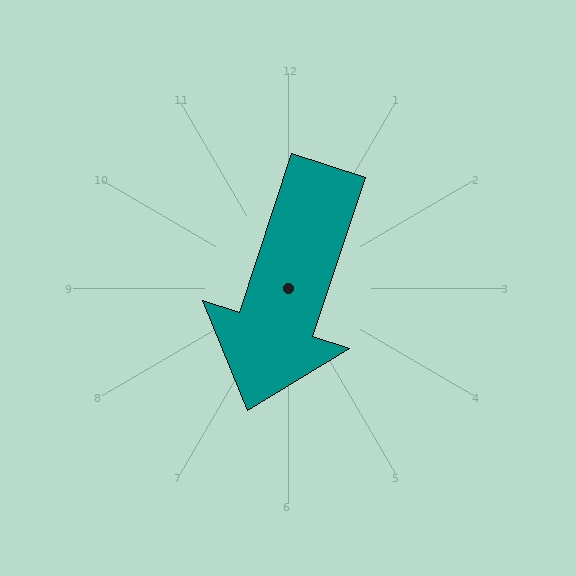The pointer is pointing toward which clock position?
Roughly 7 o'clock.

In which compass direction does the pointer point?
South.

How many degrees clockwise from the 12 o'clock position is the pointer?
Approximately 198 degrees.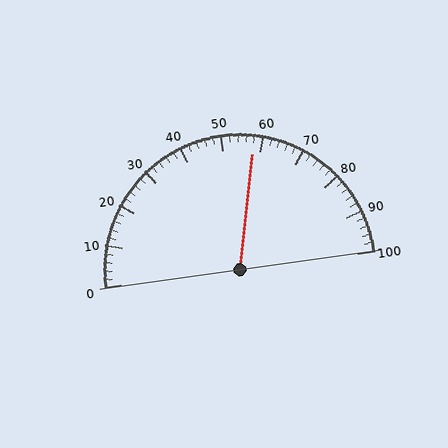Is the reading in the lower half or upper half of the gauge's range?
The reading is in the upper half of the range (0 to 100).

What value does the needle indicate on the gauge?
The needle indicates approximately 58.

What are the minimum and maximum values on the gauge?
The gauge ranges from 0 to 100.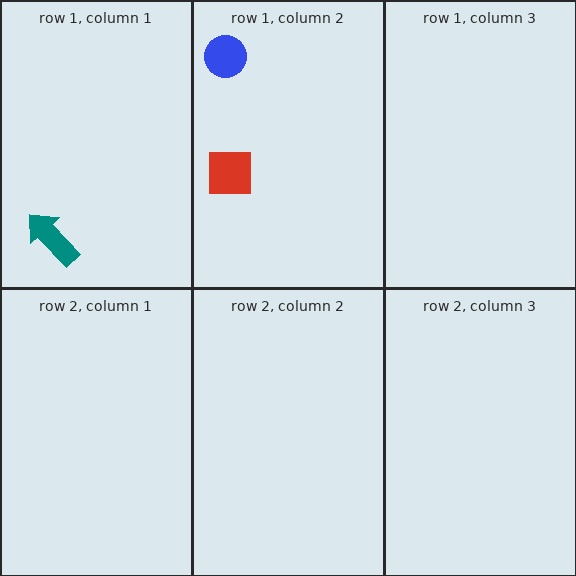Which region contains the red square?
The row 1, column 2 region.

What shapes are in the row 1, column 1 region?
The teal arrow.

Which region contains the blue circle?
The row 1, column 2 region.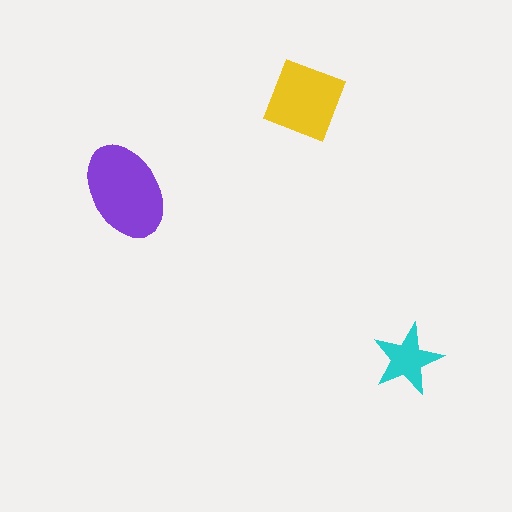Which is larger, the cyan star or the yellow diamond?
The yellow diamond.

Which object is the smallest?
The cyan star.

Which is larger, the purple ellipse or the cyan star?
The purple ellipse.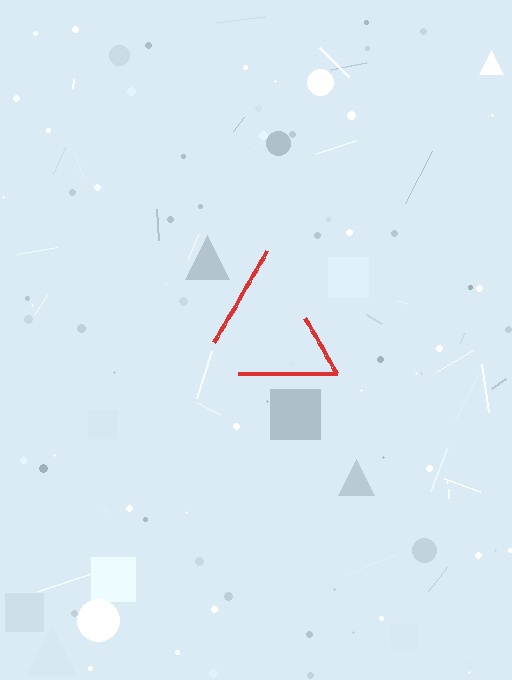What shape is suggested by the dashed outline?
The dashed outline suggests a triangle.